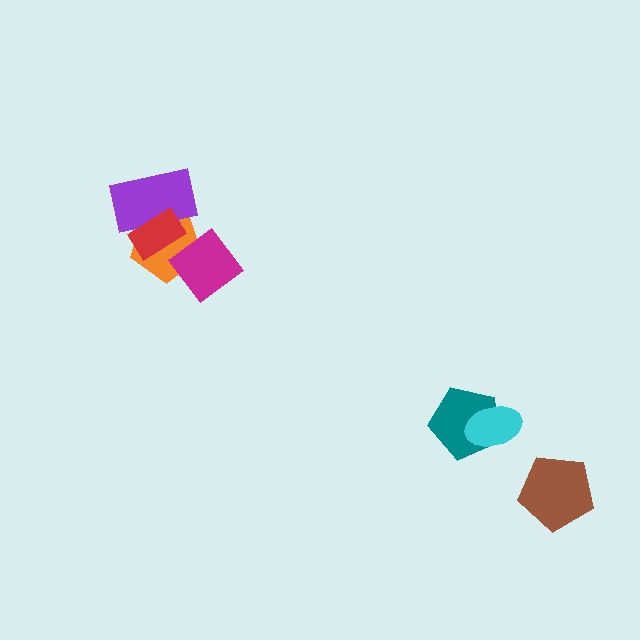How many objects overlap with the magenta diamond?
1 object overlaps with the magenta diamond.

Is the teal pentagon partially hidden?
Yes, it is partially covered by another shape.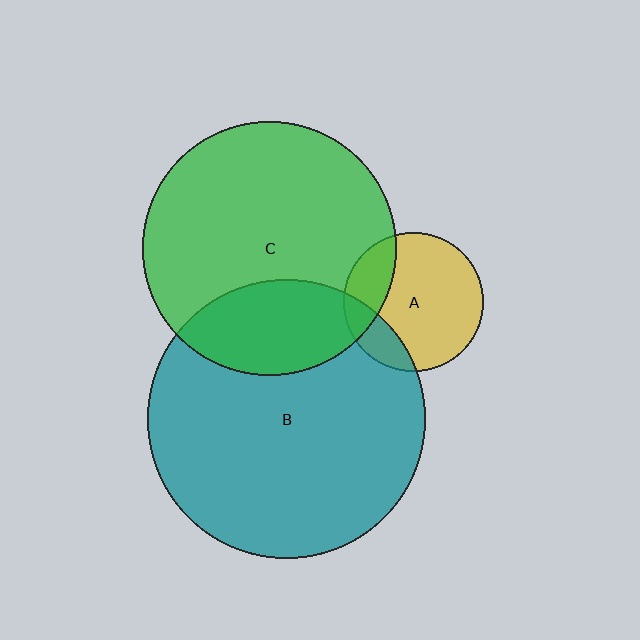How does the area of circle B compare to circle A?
Approximately 4.0 times.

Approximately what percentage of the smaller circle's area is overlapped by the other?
Approximately 25%.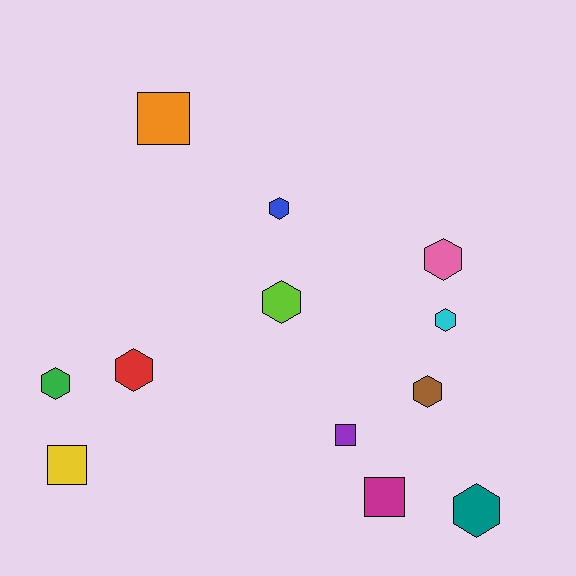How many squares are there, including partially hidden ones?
There are 4 squares.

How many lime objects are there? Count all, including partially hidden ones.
There is 1 lime object.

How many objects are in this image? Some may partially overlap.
There are 12 objects.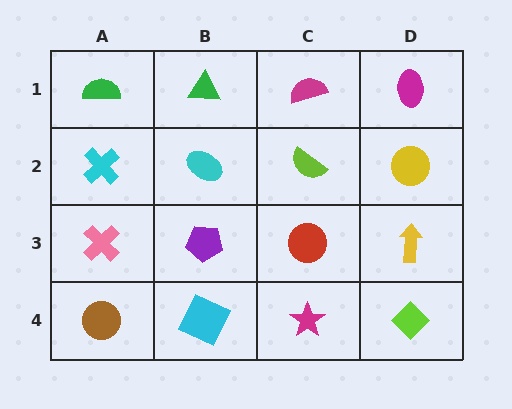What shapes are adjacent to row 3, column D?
A yellow circle (row 2, column D), a lime diamond (row 4, column D), a red circle (row 3, column C).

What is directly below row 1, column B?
A cyan ellipse.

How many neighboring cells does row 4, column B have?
3.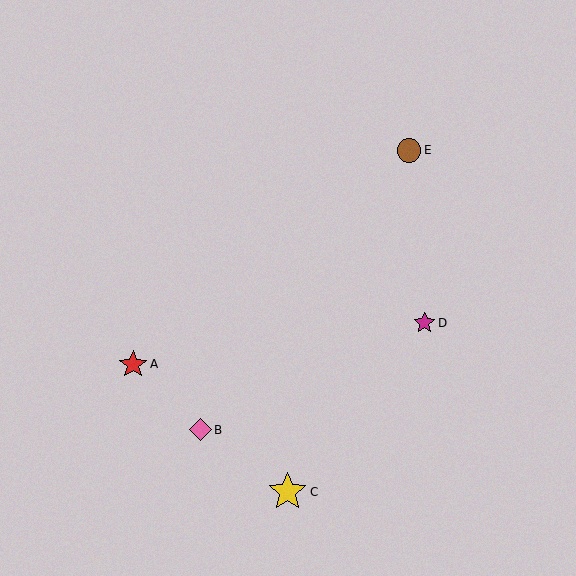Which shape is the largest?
The yellow star (labeled C) is the largest.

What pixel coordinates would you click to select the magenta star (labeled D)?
Click at (424, 323) to select the magenta star D.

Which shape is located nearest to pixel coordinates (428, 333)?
The magenta star (labeled D) at (424, 323) is nearest to that location.